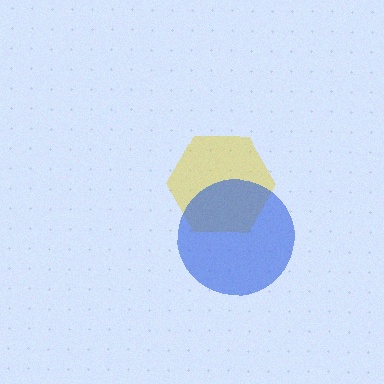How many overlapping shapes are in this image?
There are 2 overlapping shapes in the image.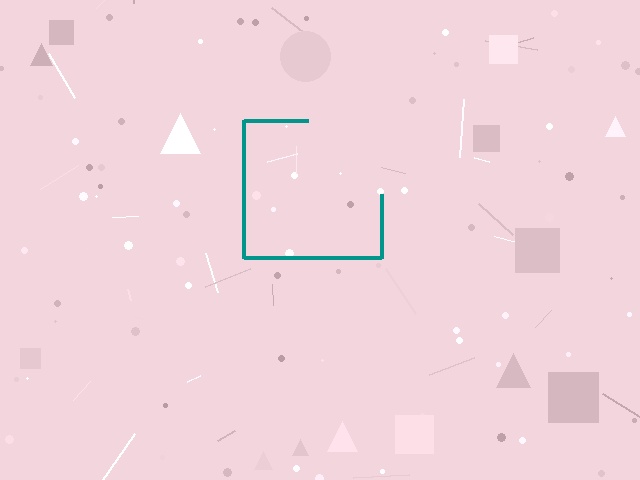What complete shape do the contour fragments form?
The contour fragments form a square.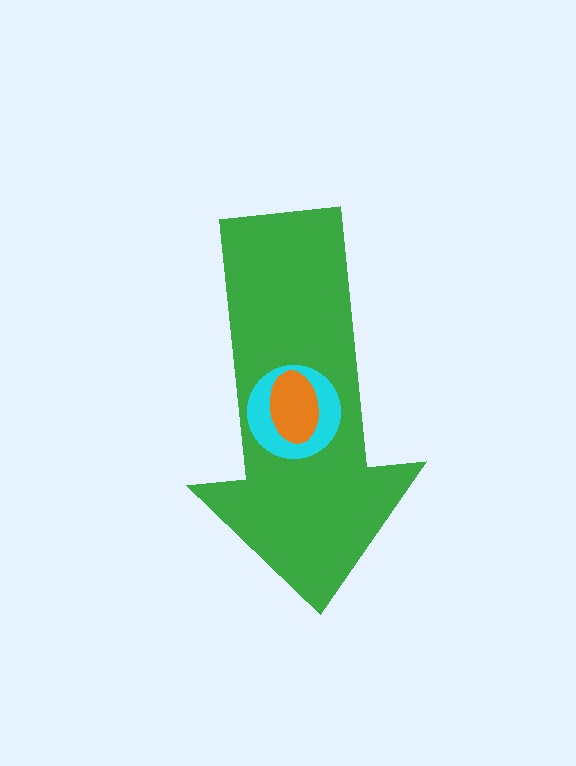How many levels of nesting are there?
3.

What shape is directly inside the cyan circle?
The orange ellipse.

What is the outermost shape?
The green arrow.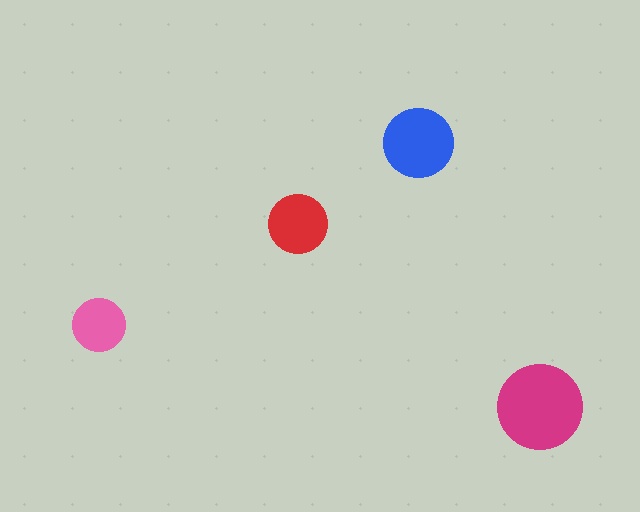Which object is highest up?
The blue circle is topmost.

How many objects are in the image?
There are 4 objects in the image.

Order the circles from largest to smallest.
the magenta one, the blue one, the red one, the pink one.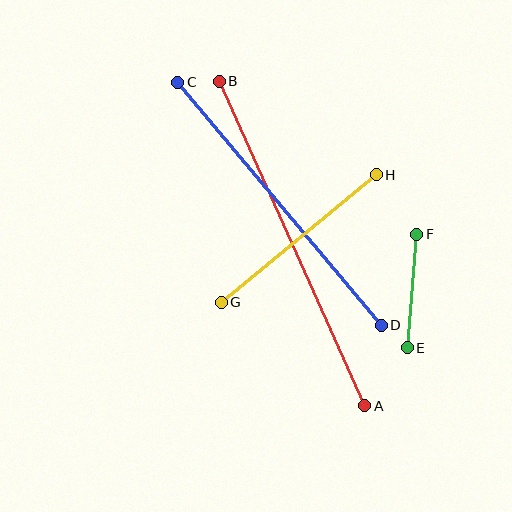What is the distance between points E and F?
The distance is approximately 114 pixels.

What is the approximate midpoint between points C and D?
The midpoint is at approximately (279, 204) pixels.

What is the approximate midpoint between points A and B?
The midpoint is at approximately (292, 244) pixels.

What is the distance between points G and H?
The distance is approximately 200 pixels.